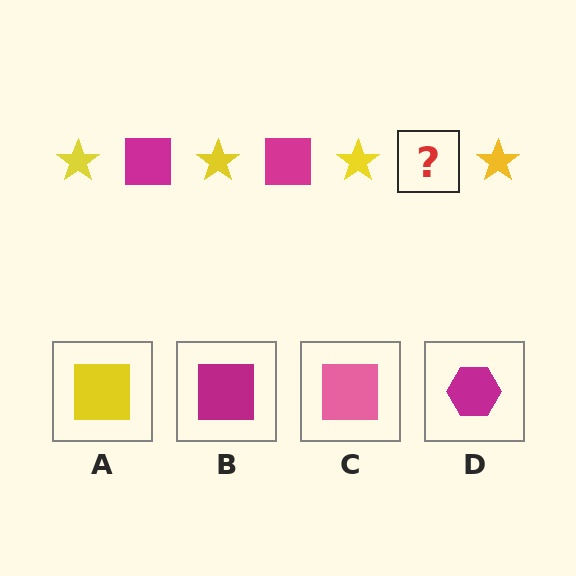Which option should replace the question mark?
Option B.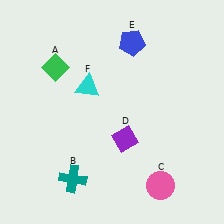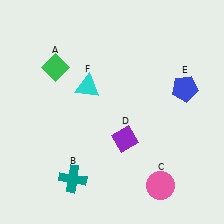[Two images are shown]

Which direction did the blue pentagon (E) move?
The blue pentagon (E) moved right.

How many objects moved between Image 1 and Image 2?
1 object moved between the two images.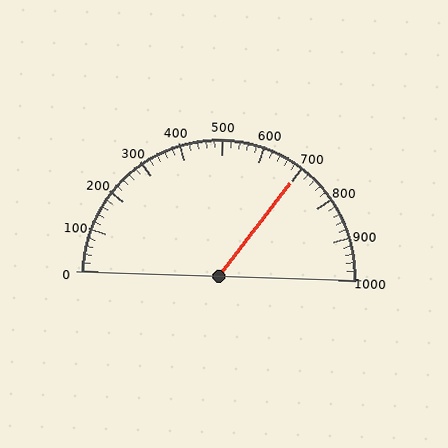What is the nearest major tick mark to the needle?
The nearest major tick mark is 700.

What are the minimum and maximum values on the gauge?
The gauge ranges from 0 to 1000.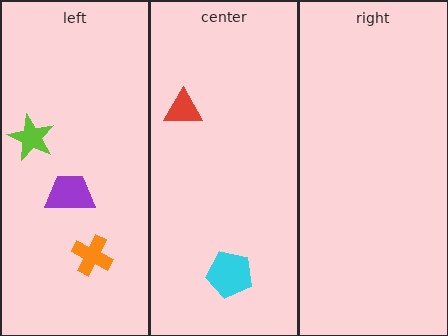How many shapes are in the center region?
2.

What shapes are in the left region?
The lime star, the orange cross, the purple trapezoid.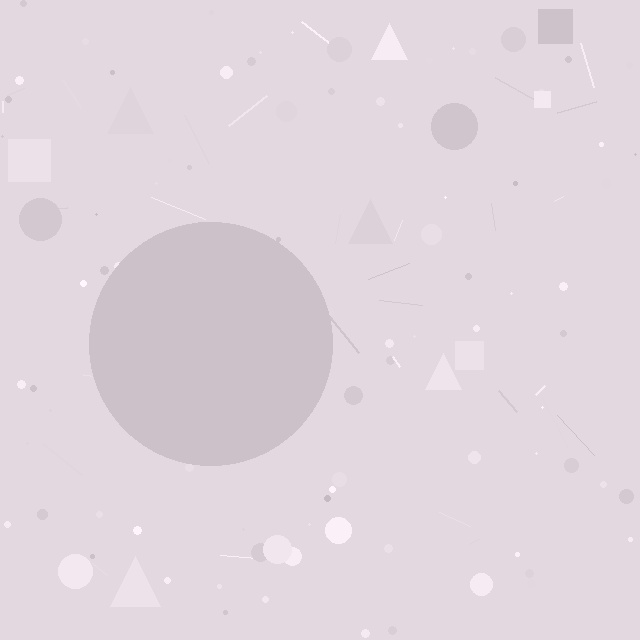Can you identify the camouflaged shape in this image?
The camouflaged shape is a circle.